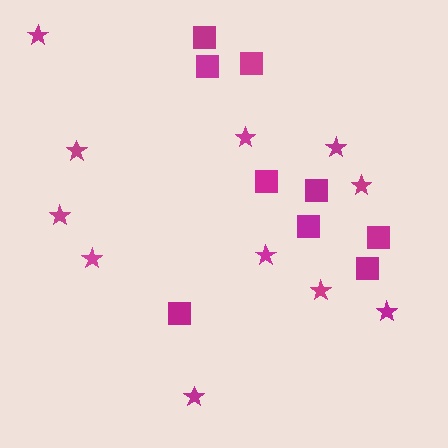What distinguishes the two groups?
There are 2 groups: one group of squares (9) and one group of stars (11).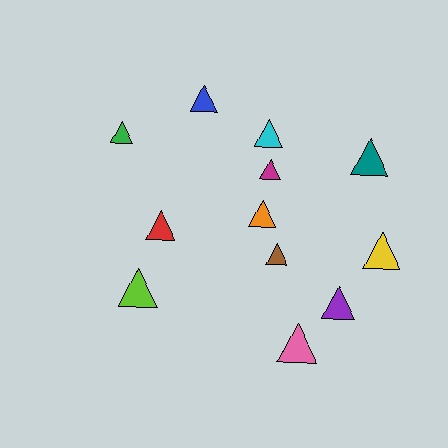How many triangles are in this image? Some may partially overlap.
There are 12 triangles.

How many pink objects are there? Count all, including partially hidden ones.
There is 1 pink object.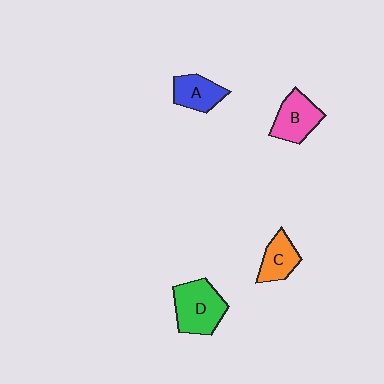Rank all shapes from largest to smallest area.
From largest to smallest: D (green), B (pink), A (blue), C (orange).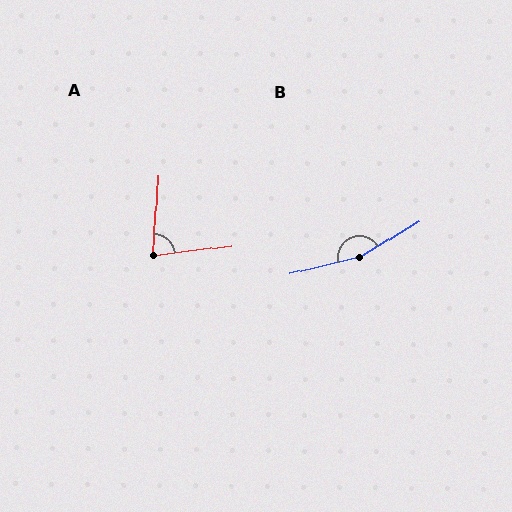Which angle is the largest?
B, at approximately 163 degrees.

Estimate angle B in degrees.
Approximately 163 degrees.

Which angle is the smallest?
A, at approximately 79 degrees.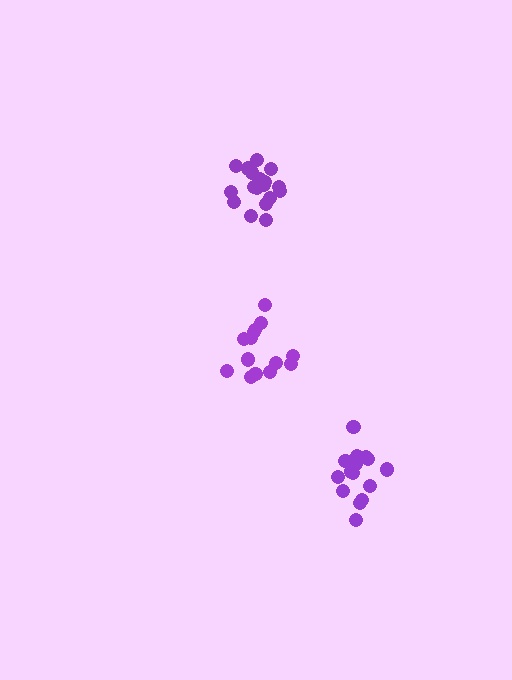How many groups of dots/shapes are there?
There are 3 groups.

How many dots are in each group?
Group 1: 18 dots, Group 2: 14 dots, Group 3: 16 dots (48 total).